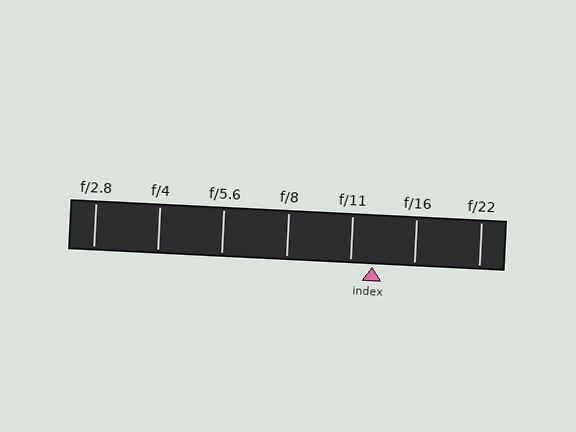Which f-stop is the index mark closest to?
The index mark is closest to f/11.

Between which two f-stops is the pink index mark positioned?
The index mark is between f/11 and f/16.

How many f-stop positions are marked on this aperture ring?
There are 7 f-stop positions marked.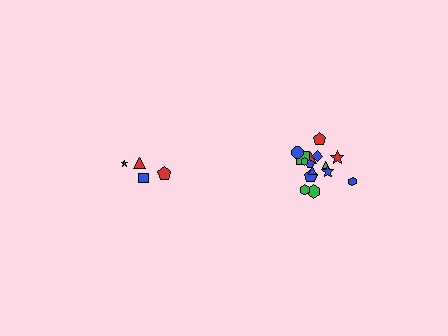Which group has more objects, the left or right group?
The right group.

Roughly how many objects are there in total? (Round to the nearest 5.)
Roughly 20 objects in total.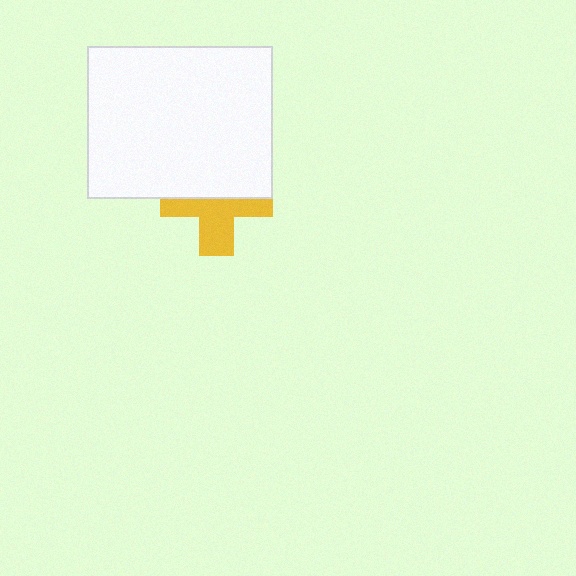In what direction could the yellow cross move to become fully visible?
The yellow cross could move down. That would shift it out from behind the white rectangle entirely.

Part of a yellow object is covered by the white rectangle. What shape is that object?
It is a cross.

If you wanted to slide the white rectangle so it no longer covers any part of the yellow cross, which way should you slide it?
Slide it up — that is the most direct way to separate the two shapes.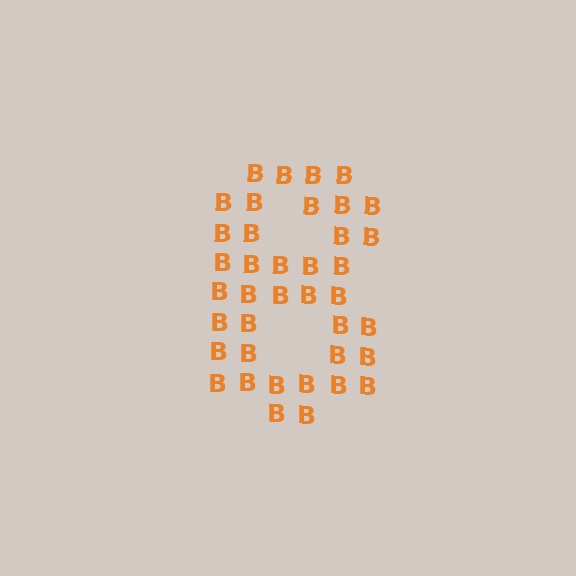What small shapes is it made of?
It is made of small letter B's.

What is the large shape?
The large shape is the digit 8.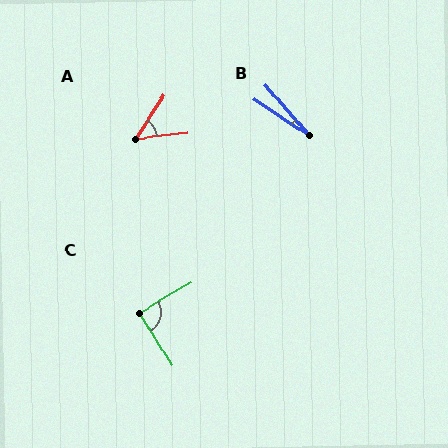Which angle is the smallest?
B, at approximately 16 degrees.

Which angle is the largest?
C, at approximately 89 degrees.